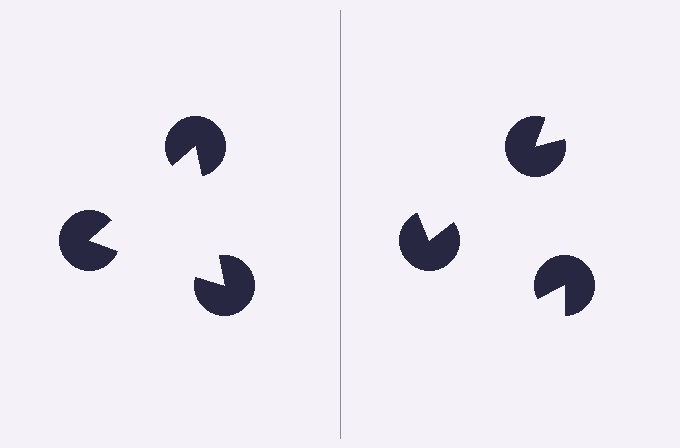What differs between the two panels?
The pac-man discs are positioned identically on both sides; only the wedge orientations differ. On the left they align to a triangle; on the right they are misaligned.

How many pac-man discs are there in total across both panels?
6 — 3 on each side.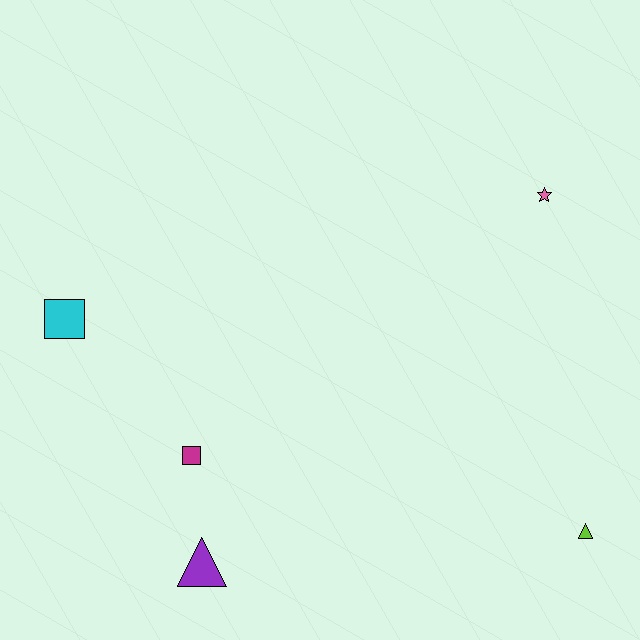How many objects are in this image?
There are 5 objects.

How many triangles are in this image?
There are 2 triangles.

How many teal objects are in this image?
There are no teal objects.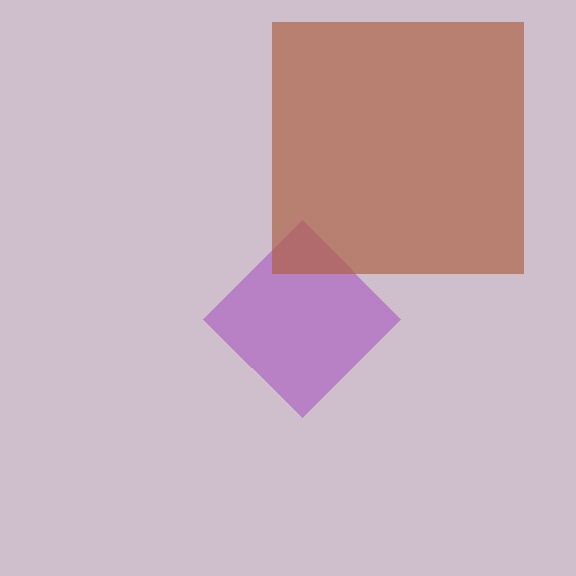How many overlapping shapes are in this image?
There are 2 overlapping shapes in the image.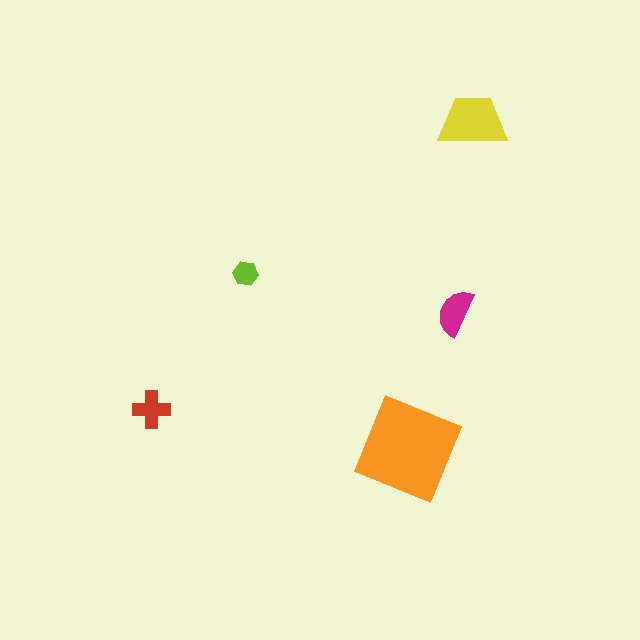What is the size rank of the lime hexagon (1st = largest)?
5th.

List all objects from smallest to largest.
The lime hexagon, the red cross, the magenta semicircle, the yellow trapezoid, the orange diamond.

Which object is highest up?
The yellow trapezoid is topmost.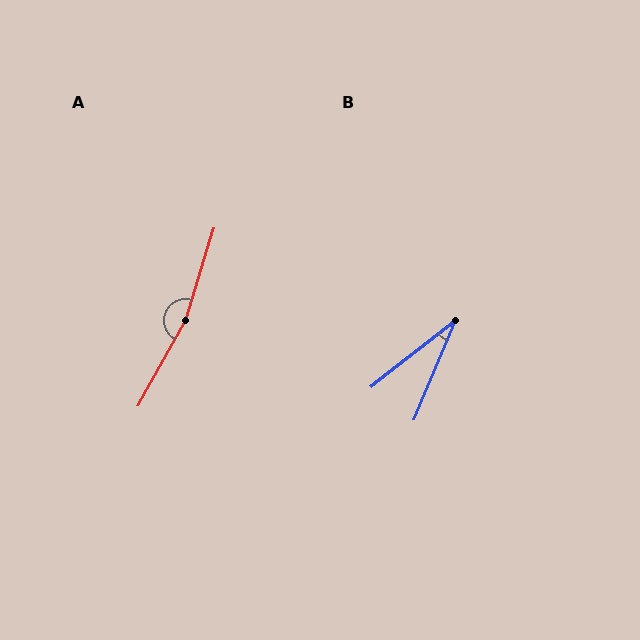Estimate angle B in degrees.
Approximately 29 degrees.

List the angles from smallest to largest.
B (29°), A (168°).